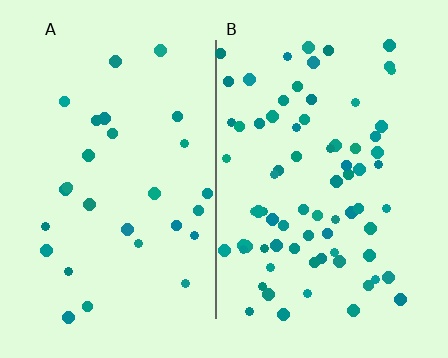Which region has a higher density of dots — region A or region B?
B (the right).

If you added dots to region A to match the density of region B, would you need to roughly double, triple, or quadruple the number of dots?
Approximately triple.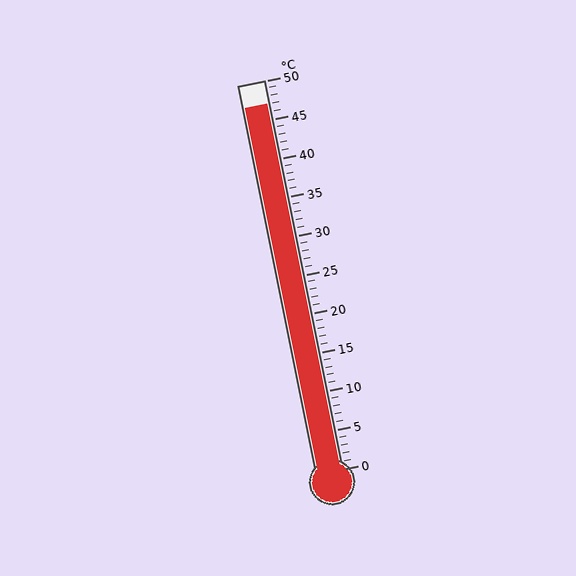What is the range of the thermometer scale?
The thermometer scale ranges from 0°C to 50°C.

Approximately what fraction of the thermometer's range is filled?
The thermometer is filled to approximately 95% of its range.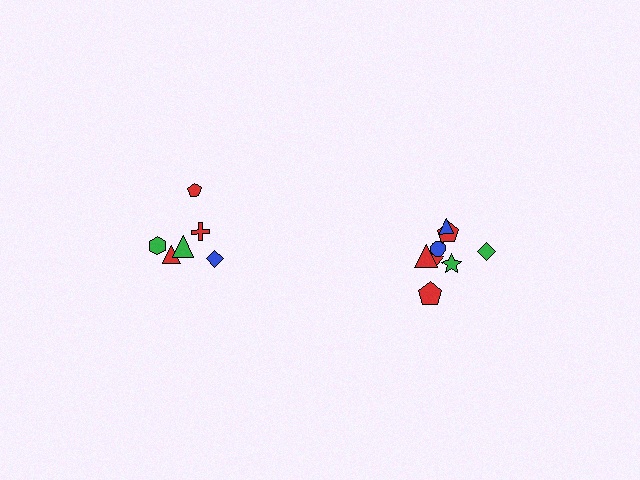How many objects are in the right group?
There are 8 objects.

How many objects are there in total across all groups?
There are 14 objects.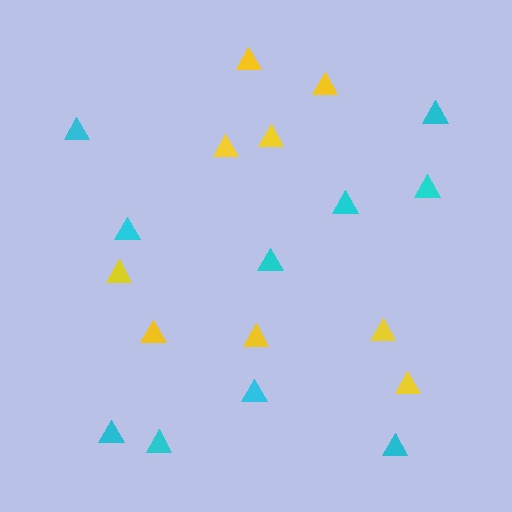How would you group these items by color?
There are 2 groups: one group of yellow triangles (9) and one group of cyan triangles (10).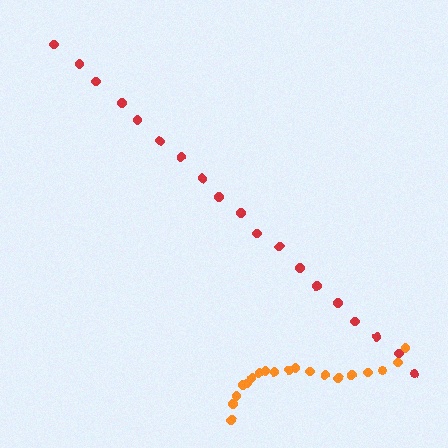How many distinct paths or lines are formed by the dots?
There are 2 distinct paths.